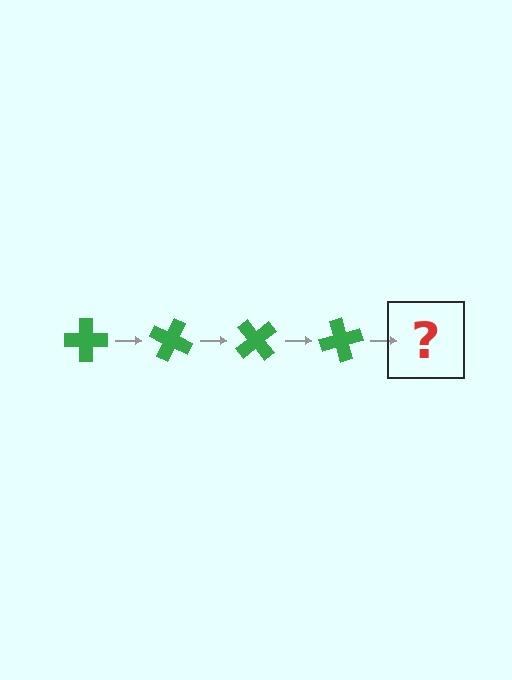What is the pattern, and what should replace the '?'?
The pattern is that the cross rotates 25 degrees each step. The '?' should be a green cross rotated 100 degrees.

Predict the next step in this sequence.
The next step is a green cross rotated 100 degrees.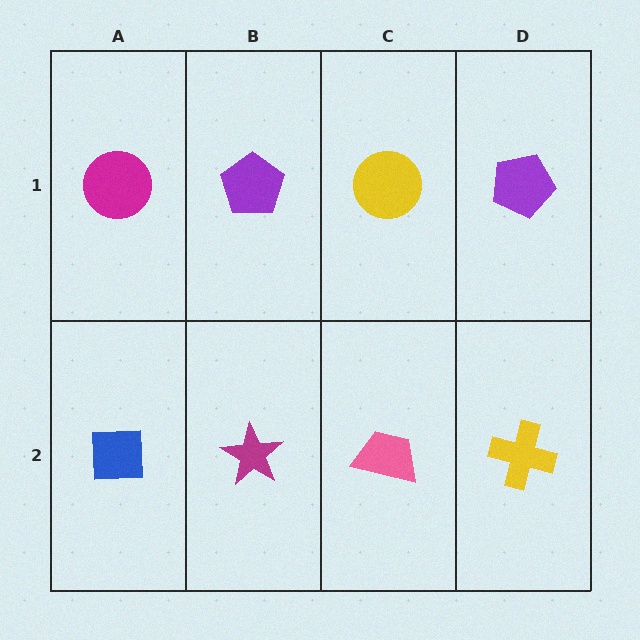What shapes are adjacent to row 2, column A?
A magenta circle (row 1, column A), a magenta star (row 2, column B).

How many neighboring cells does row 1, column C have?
3.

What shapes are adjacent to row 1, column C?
A pink trapezoid (row 2, column C), a purple pentagon (row 1, column B), a purple pentagon (row 1, column D).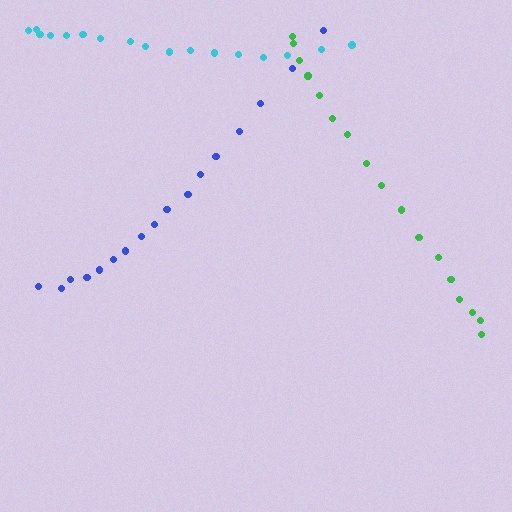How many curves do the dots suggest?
There are 3 distinct paths.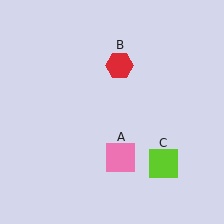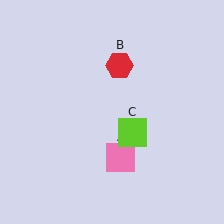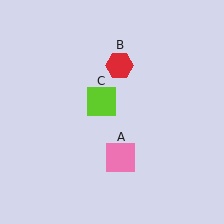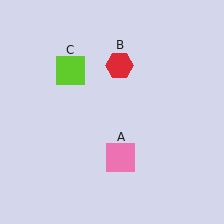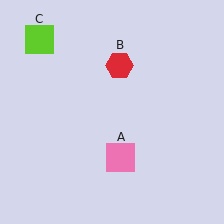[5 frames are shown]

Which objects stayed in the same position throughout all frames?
Pink square (object A) and red hexagon (object B) remained stationary.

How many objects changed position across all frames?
1 object changed position: lime square (object C).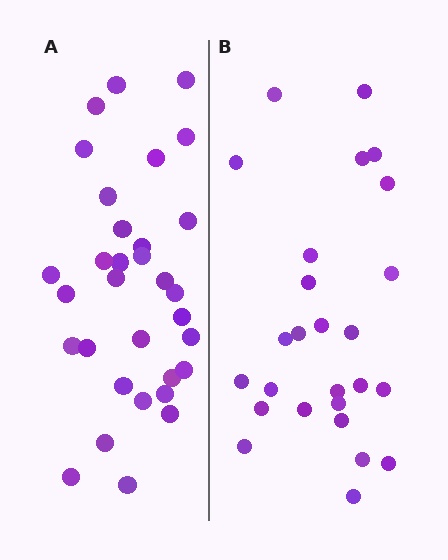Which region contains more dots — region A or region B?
Region A (the left region) has more dots.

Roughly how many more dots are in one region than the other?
Region A has about 6 more dots than region B.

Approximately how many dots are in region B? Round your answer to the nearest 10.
About 30 dots. (The exact count is 26, which rounds to 30.)